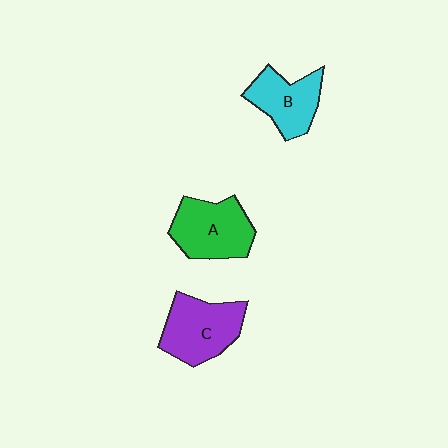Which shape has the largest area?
Shape C (purple).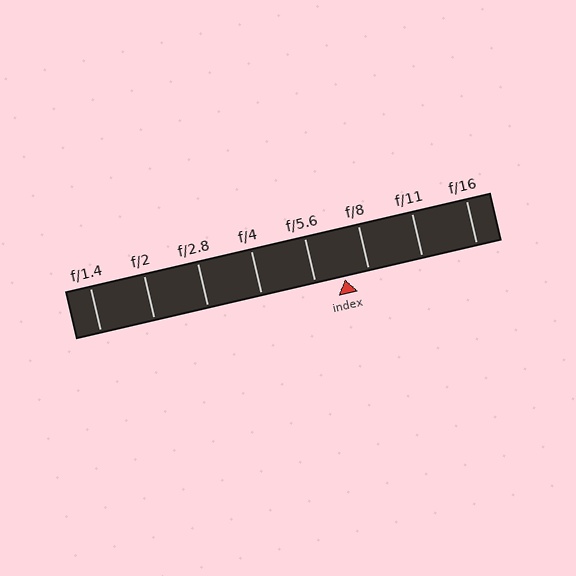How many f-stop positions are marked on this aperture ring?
There are 8 f-stop positions marked.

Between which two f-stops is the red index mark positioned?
The index mark is between f/5.6 and f/8.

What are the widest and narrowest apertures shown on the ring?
The widest aperture shown is f/1.4 and the narrowest is f/16.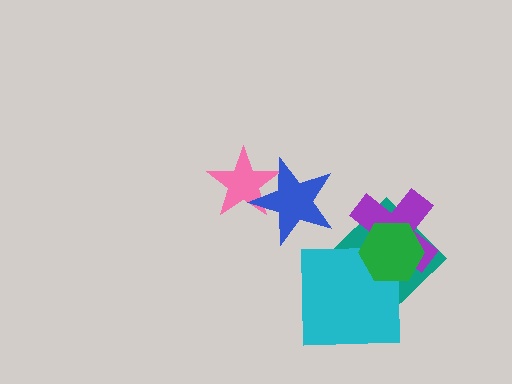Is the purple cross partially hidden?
Yes, it is partially covered by another shape.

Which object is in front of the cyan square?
The green hexagon is in front of the cyan square.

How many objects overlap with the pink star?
1 object overlaps with the pink star.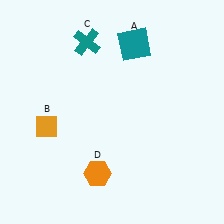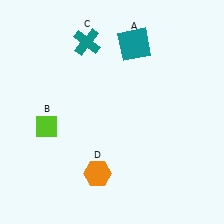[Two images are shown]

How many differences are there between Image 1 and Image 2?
There is 1 difference between the two images.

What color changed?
The diamond (B) changed from orange in Image 1 to lime in Image 2.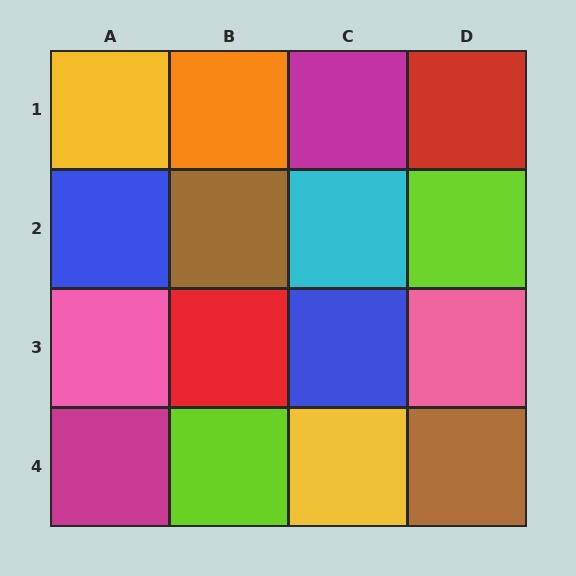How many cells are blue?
2 cells are blue.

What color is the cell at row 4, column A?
Magenta.